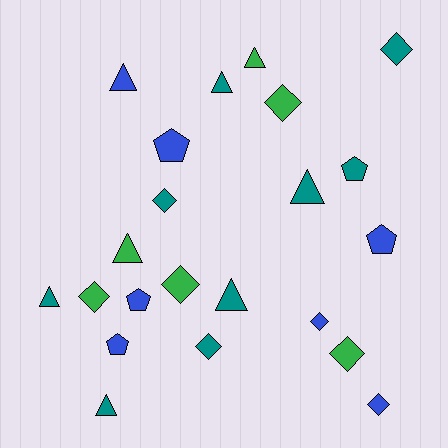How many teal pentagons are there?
There is 1 teal pentagon.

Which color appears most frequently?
Teal, with 9 objects.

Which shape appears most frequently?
Diamond, with 9 objects.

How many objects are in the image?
There are 22 objects.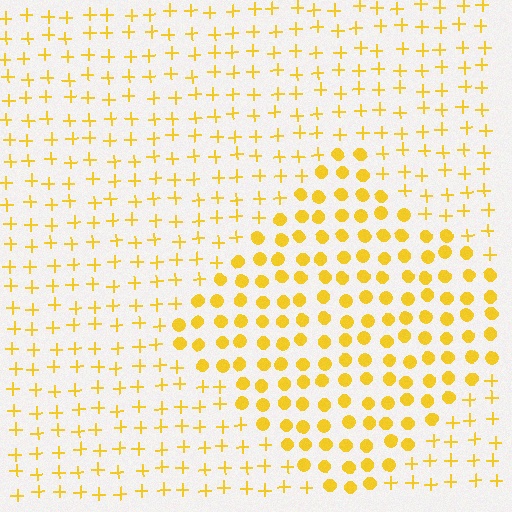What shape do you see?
I see a diamond.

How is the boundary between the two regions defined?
The boundary is defined by a change in element shape: circles inside vs. plus signs outside. All elements share the same color and spacing.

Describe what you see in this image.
The image is filled with small yellow elements arranged in a uniform grid. A diamond-shaped region contains circles, while the surrounding area contains plus signs. The boundary is defined purely by the change in element shape.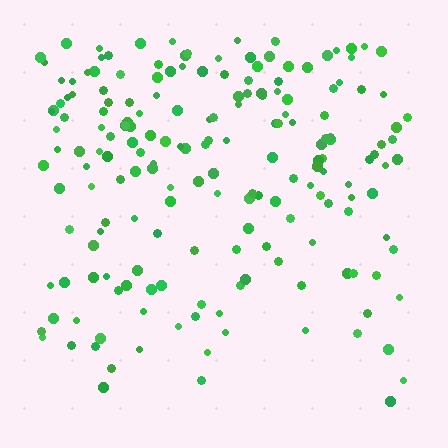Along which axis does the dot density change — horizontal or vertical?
Vertical.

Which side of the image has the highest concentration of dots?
The top.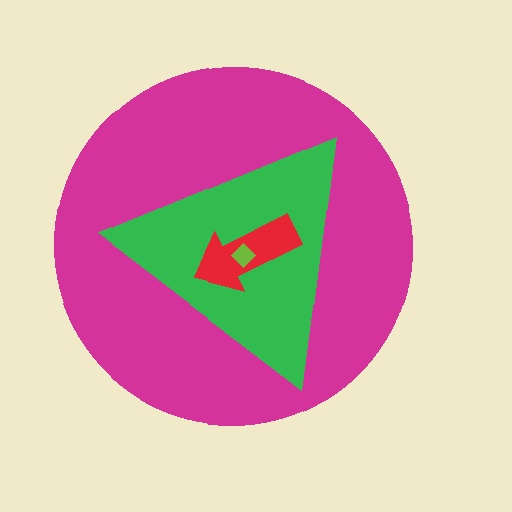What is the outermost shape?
The magenta circle.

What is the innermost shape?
The lime diamond.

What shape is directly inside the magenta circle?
The green triangle.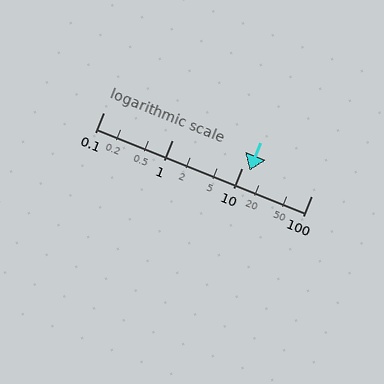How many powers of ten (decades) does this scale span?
The scale spans 3 decades, from 0.1 to 100.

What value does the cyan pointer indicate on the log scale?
The pointer indicates approximately 13.